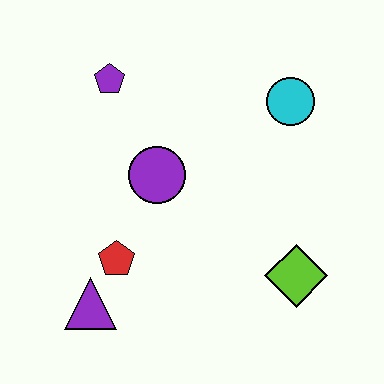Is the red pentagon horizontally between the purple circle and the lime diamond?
No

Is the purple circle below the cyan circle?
Yes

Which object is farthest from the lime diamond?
The purple pentagon is farthest from the lime diamond.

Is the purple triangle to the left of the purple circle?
Yes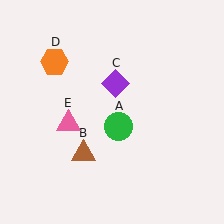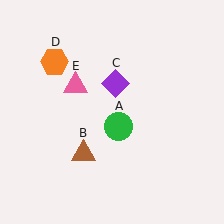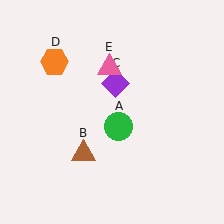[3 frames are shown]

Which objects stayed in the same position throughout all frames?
Green circle (object A) and brown triangle (object B) and purple diamond (object C) and orange hexagon (object D) remained stationary.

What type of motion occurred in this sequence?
The pink triangle (object E) rotated clockwise around the center of the scene.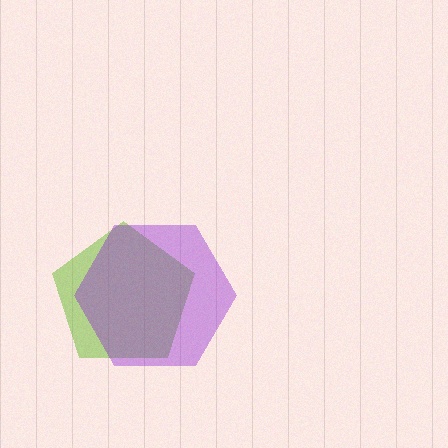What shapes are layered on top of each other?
The layered shapes are: a lime pentagon, a purple hexagon.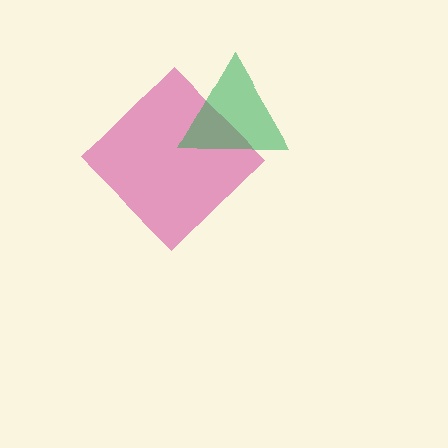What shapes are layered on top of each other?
The layered shapes are: a magenta diamond, a green triangle.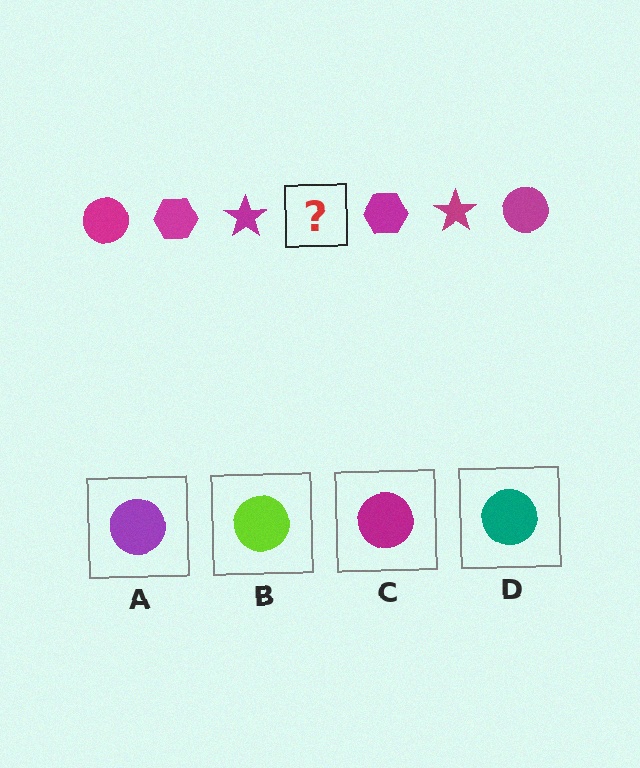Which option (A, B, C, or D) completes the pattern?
C.